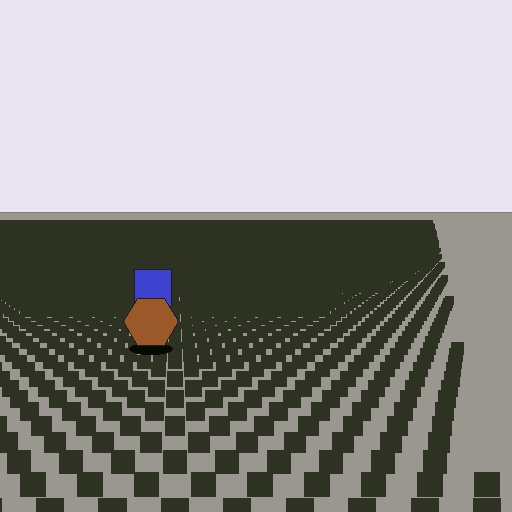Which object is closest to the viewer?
The brown hexagon is closest. The texture marks near it are larger and more spread out.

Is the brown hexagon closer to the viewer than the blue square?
Yes. The brown hexagon is closer — you can tell from the texture gradient: the ground texture is coarser near it.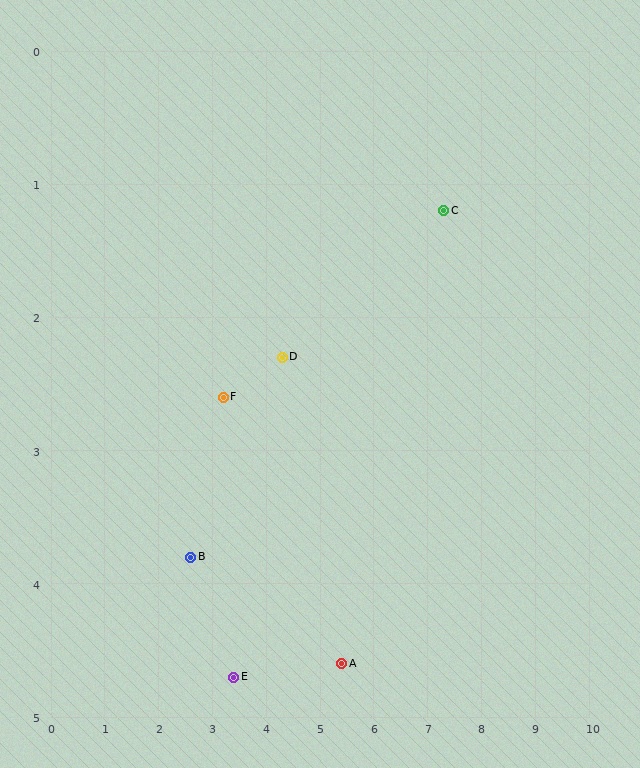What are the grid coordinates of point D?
Point D is at approximately (4.3, 2.3).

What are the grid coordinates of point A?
Point A is at approximately (5.4, 4.6).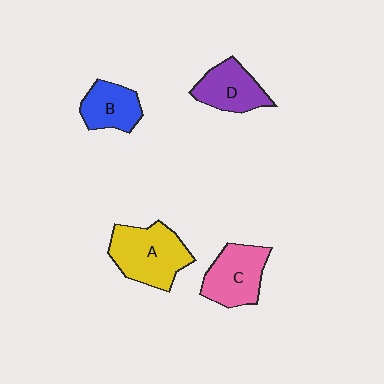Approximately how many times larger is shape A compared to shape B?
Approximately 1.6 times.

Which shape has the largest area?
Shape A (yellow).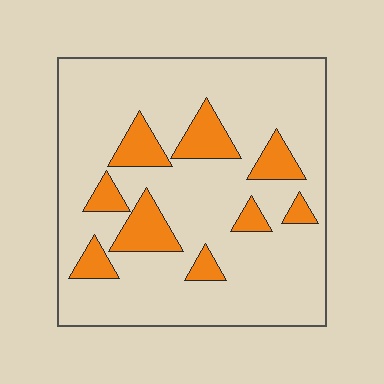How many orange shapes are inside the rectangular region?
9.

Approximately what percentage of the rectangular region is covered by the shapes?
Approximately 20%.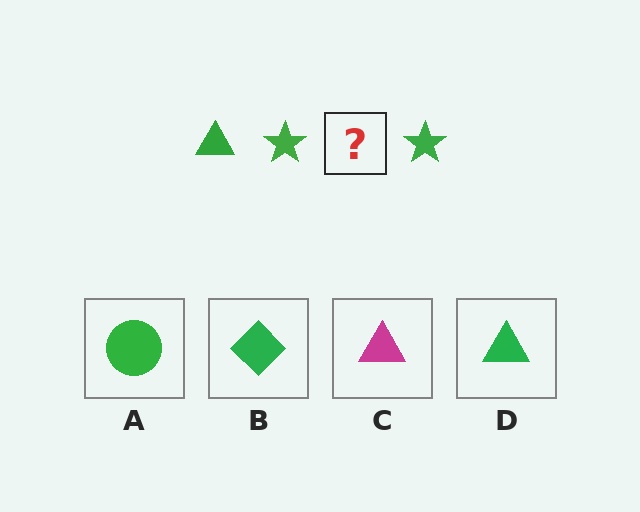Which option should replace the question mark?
Option D.